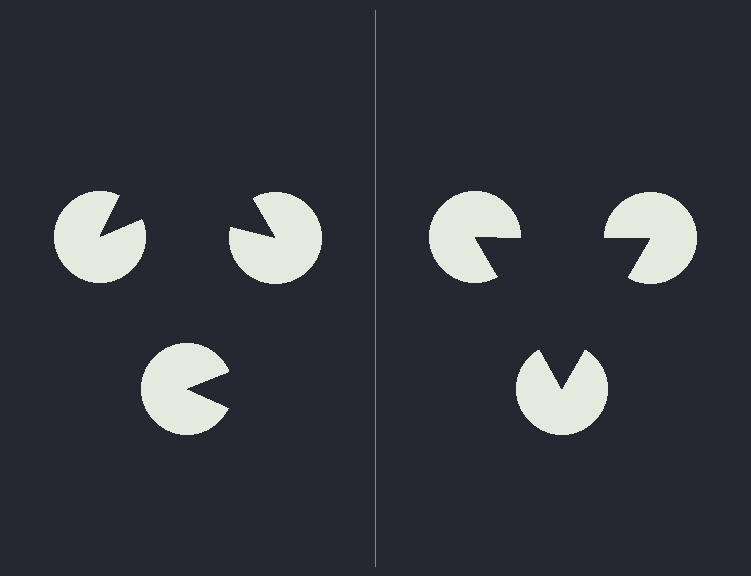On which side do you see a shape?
An illusory triangle appears on the right side. On the left side the wedge cuts are rotated, so no coherent shape forms.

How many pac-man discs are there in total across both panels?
6 — 3 on each side.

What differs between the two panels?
The pac-man discs are positioned identically on both sides; only the wedge orientations differ. On the right they align to a triangle; on the left they are misaligned.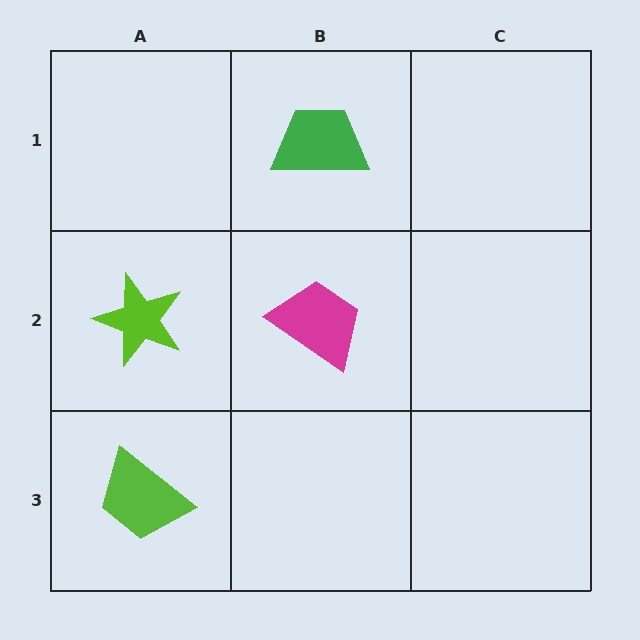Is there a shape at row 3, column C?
No, that cell is empty.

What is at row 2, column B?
A magenta trapezoid.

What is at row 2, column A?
A lime star.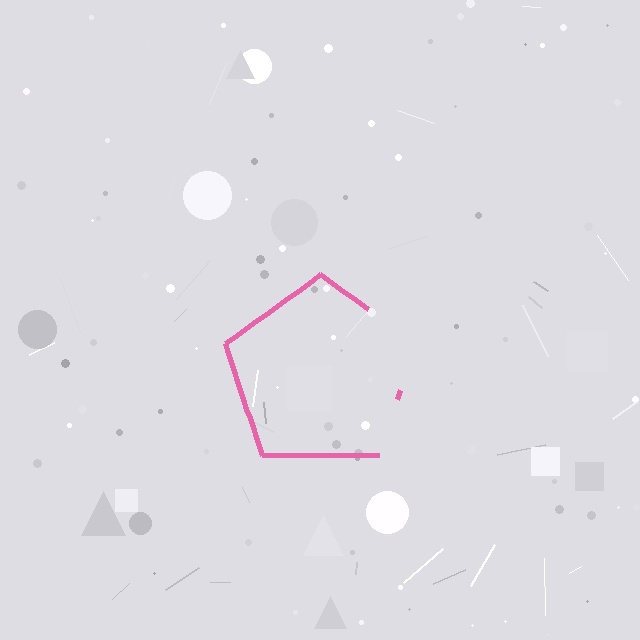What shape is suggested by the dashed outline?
The dashed outline suggests a pentagon.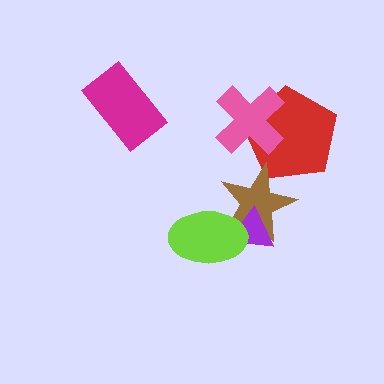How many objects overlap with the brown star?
3 objects overlap with the brown star.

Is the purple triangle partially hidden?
Yes, it is partially covered by another shape.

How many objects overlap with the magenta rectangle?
0 objects overlap with the magenta rectangle.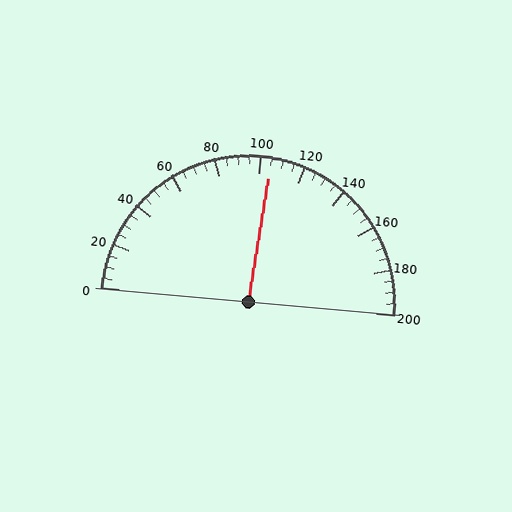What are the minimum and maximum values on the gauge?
The gauge ranges from 0 to 200.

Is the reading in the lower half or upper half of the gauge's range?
The reading is in the upper half of the range (0 to 200).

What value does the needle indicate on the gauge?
The needle indicates approximately 105.